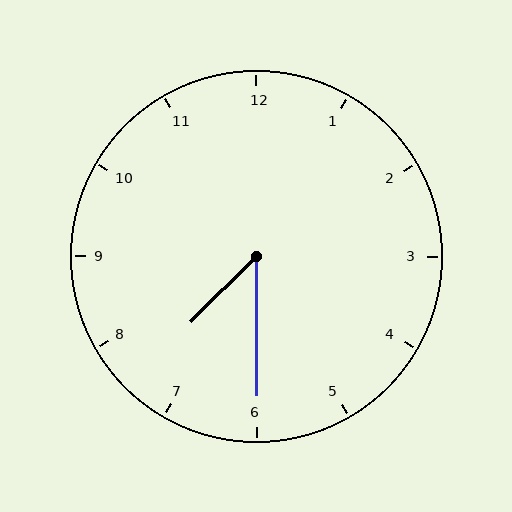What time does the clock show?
7:30.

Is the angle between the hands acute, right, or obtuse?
It is acute.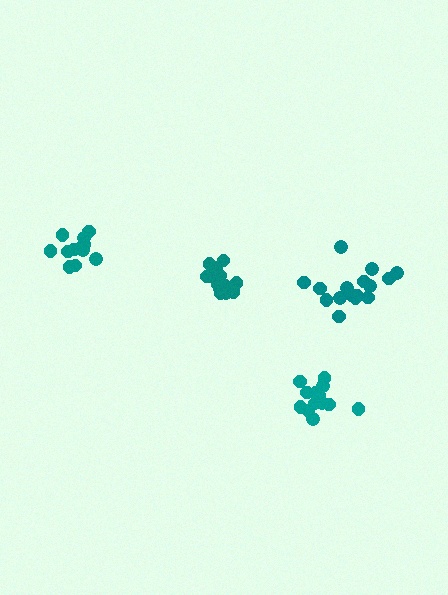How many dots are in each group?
Group 1: 14 dots, Group 2: 14 dots, Group 3: 11 dots, Group 4: 16 dots (55 total).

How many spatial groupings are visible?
There are 4 spatial groupings.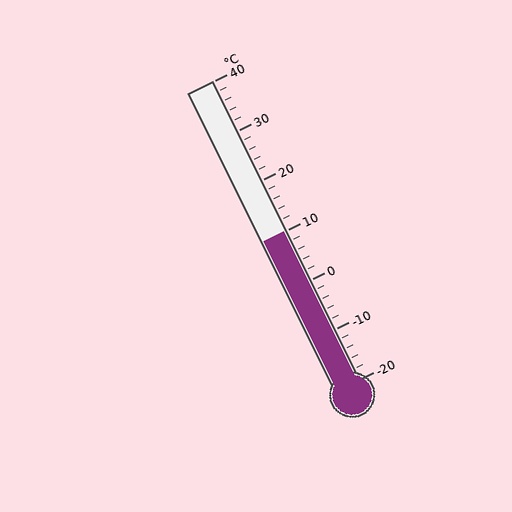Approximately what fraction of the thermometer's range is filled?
The thermometer is filled to approximately 50% of its range.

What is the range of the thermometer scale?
The thermometer scale ranges from -20°C to 40°C.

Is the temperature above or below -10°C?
The temperature is above -10°C.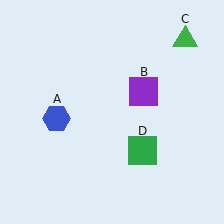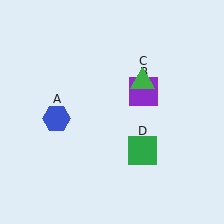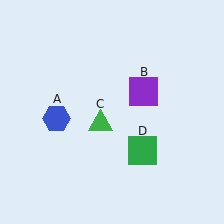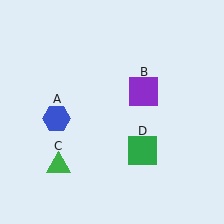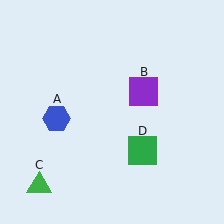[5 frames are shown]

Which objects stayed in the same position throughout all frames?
Blue hexagon (object A) and purple square (object B) and green square (object D) remained stationary.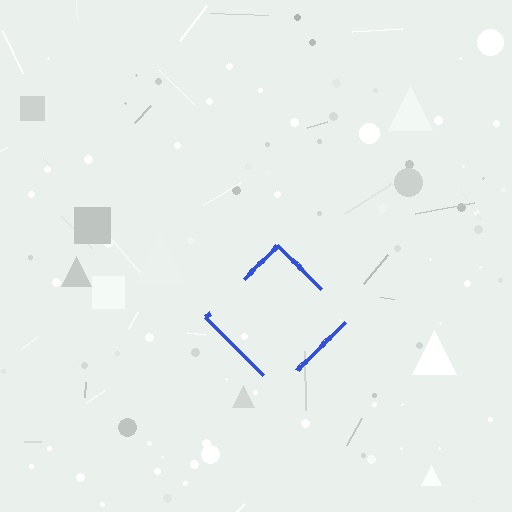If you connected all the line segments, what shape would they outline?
They would outline a diamond.